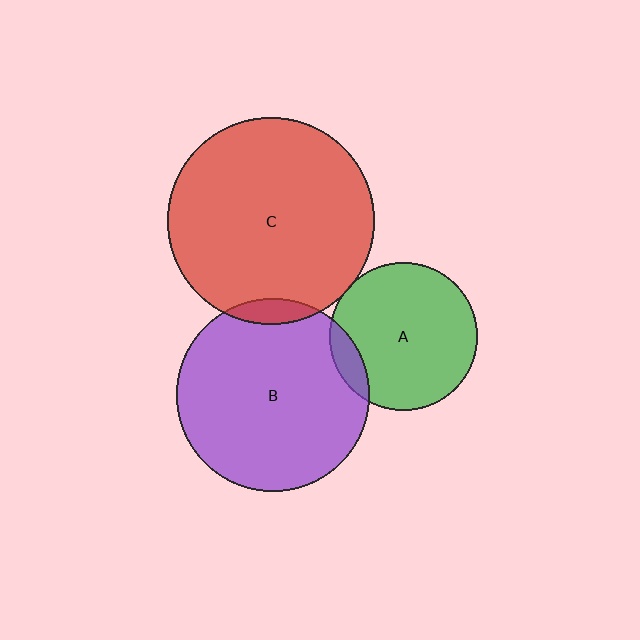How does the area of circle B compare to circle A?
Approximately 1.7 times.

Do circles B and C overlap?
Yes.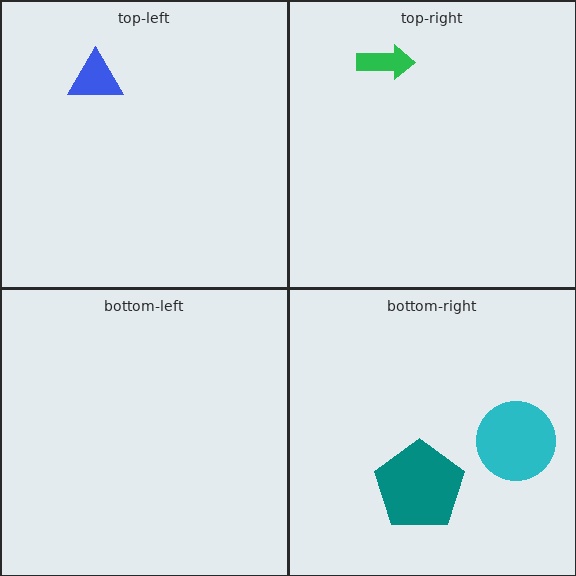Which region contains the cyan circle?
The bottom-right region.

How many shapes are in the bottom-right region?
2.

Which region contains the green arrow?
The top-right region.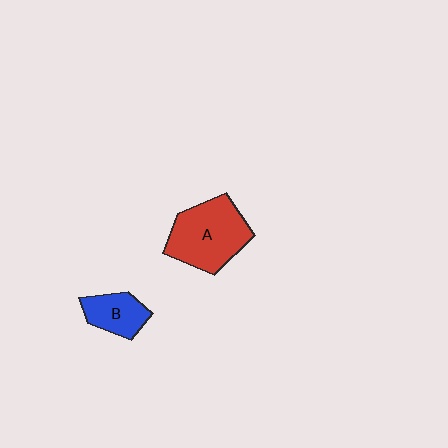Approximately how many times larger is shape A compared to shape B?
Approximately 2.0 times.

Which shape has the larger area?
Shape A (red).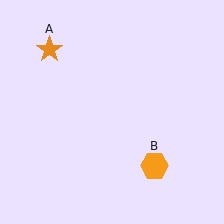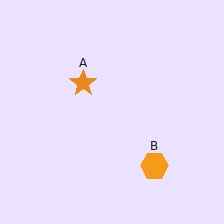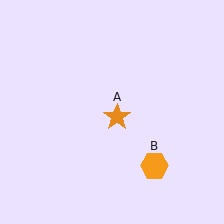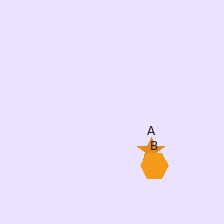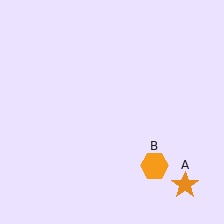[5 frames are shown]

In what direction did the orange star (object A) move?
The orange star (object A) moved down and to the right.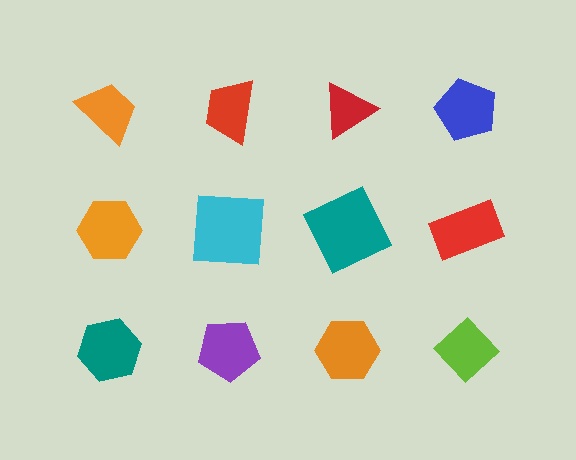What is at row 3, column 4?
A lime diamond.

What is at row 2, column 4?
A red rectangle.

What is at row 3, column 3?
An orange hexagon.